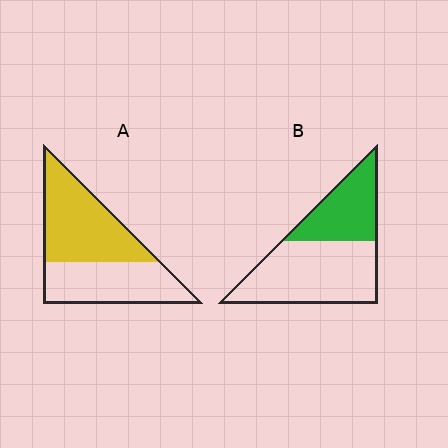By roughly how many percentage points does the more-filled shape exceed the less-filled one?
By roughly 20 percentage points (A over B).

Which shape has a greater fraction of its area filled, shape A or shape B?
Shape A.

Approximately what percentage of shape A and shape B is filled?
A is approximately 55% and B is approximately 35%.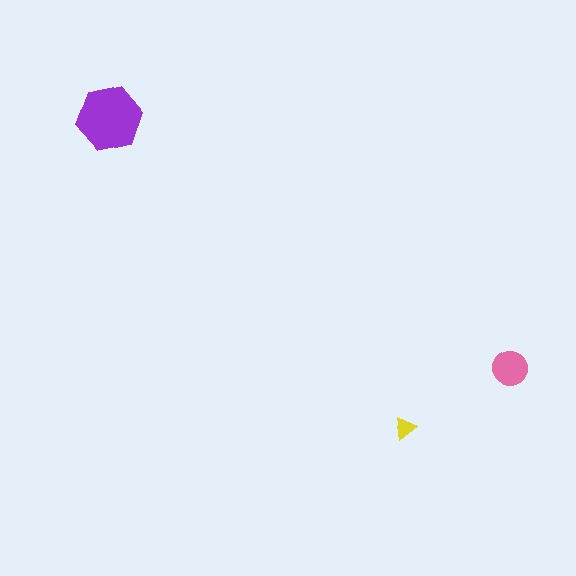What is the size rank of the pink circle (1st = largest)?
2nd.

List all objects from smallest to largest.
The yellow triangle, the pink circle, the purple hexagon.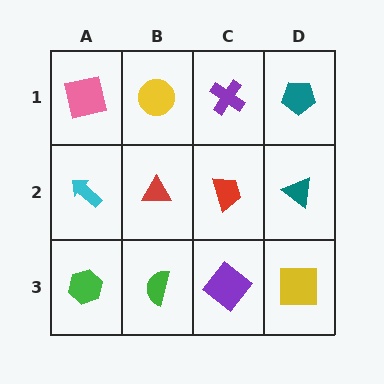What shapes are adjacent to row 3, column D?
A teal triangle (row 2, column D), a purple diamond (row 3, column C).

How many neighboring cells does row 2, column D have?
3.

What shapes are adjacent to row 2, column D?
A teal pentagon (row 1, column D), a yellow square (row 3, column D), a red trapezoid (row 2, column C).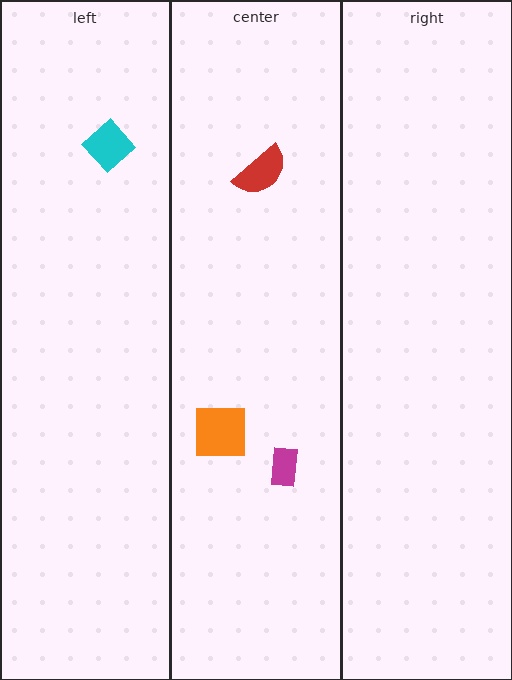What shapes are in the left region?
The cyan diamond.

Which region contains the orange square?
The center region.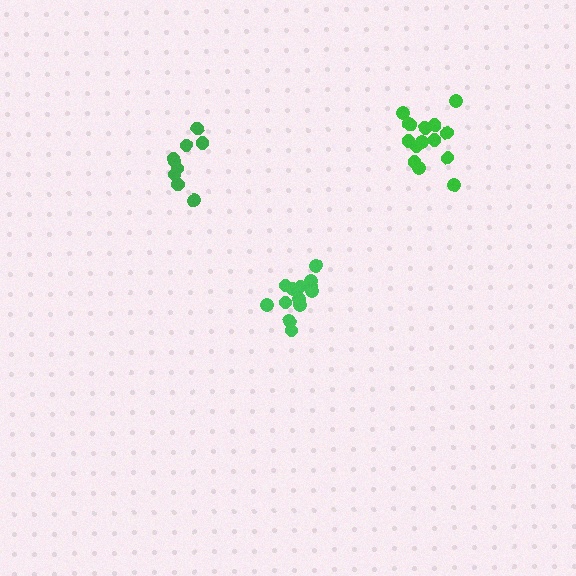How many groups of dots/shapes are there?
There are 3 groups.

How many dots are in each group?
Group 1: 9 dots, Group 2: 13 dots, Group 3: 15 dots (37 total).